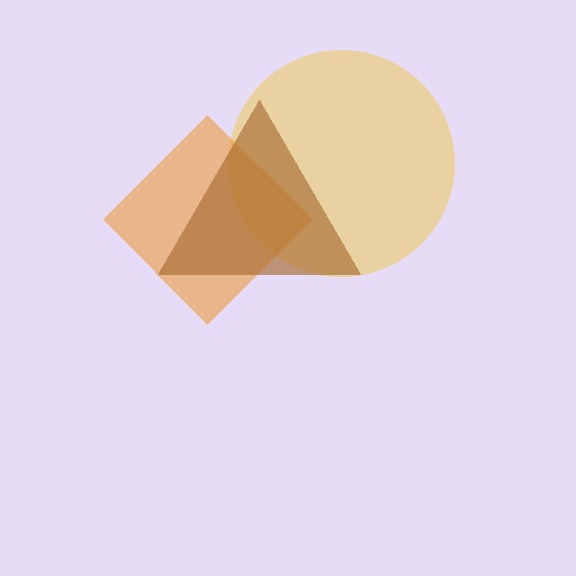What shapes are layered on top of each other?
The layered shapes are: a yellow circle, an orange diamond, a brown triangle.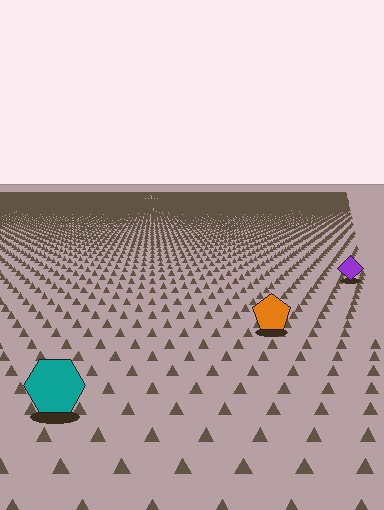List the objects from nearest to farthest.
From nearest to farthest: the teal hexagon, the orange pentagon, the purple diamond.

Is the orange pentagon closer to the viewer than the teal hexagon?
No. The teal hexagon is closer — you can tell from the texture gradient: the ground texture is coarser near it.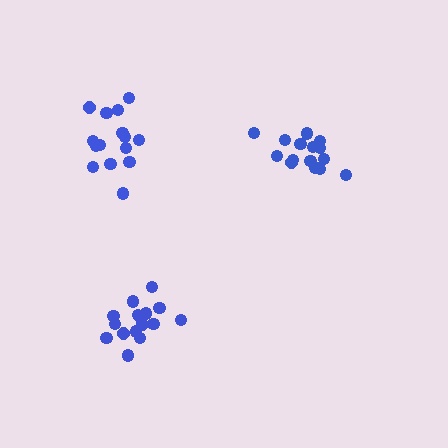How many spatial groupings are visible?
There are 3 spatial groupings.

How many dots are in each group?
Group 1: 15 dots, Group 2: 16 dots, Group 3: 15 dots (46 total).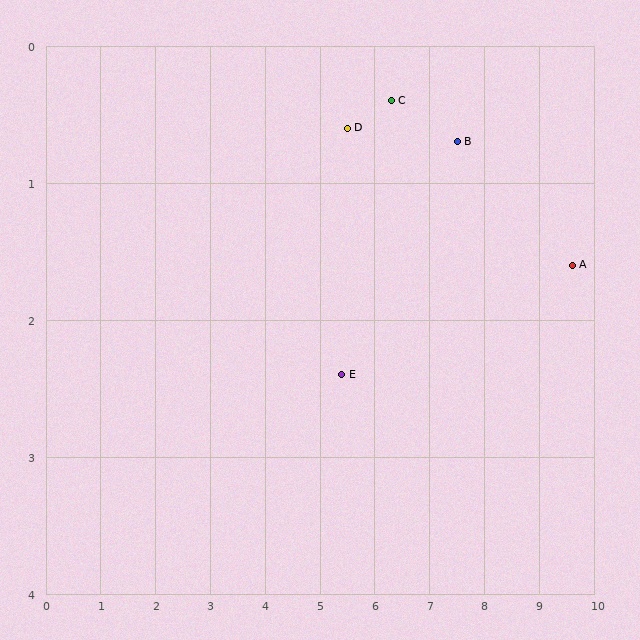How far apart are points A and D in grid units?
Points A and D are about 4.2 grid units apart.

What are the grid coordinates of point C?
Point C is at approximately (6.3, 0.4).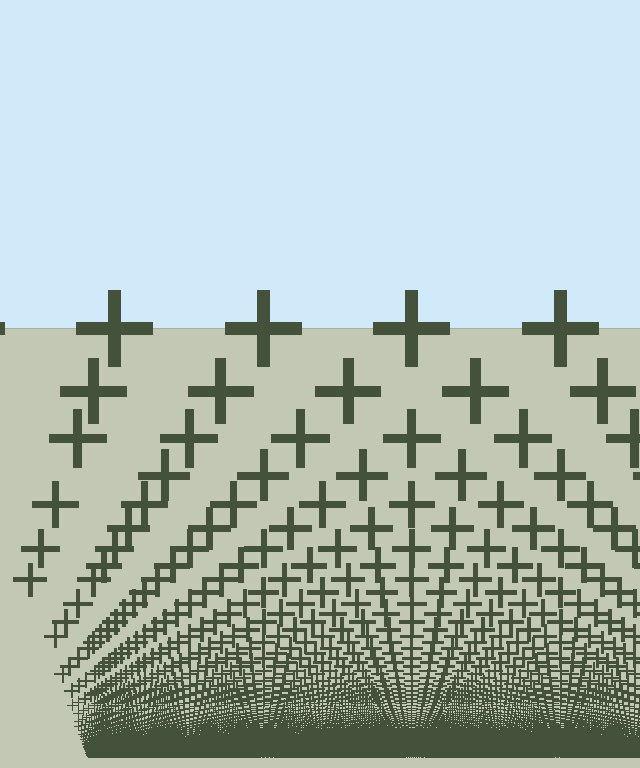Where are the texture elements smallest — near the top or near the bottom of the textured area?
Near the bottom.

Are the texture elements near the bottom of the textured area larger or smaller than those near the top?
Smaller. The gradient is inverted — elements near the bottom are smaller and denser.